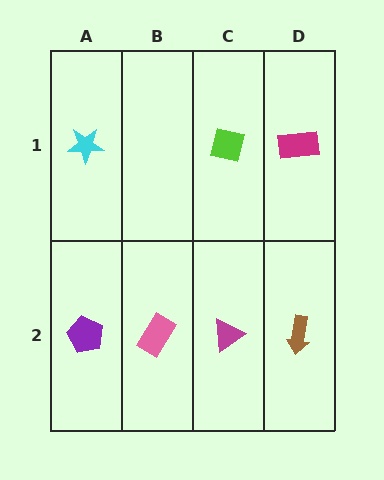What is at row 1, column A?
A cyan star.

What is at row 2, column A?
A purple pentagon.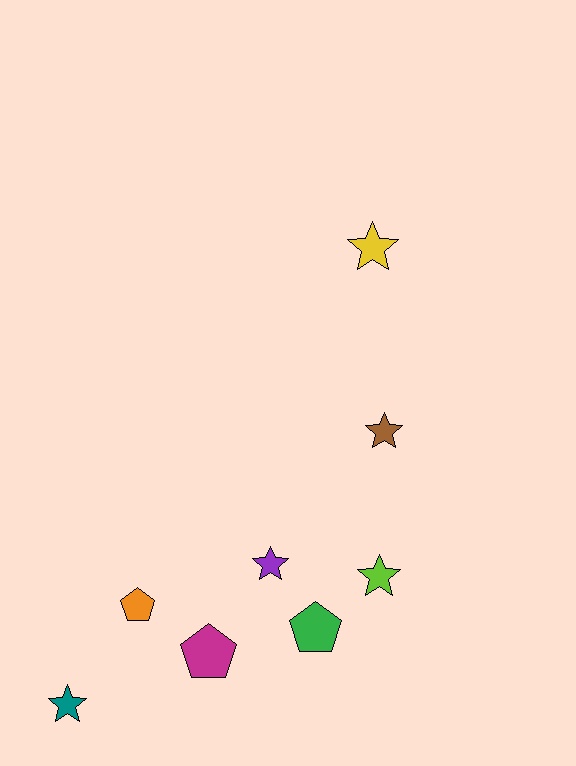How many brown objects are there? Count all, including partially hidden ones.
There is 1 brown object.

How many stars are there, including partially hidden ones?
There are 5 stars.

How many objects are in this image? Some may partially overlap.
There are 8 objects.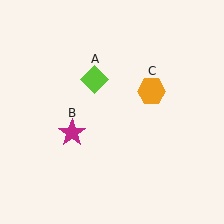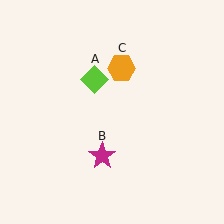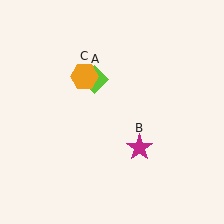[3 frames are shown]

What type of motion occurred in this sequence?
The magenta star (object B), orange hexagon (object C) rotated counterclockwise around the center of the scene.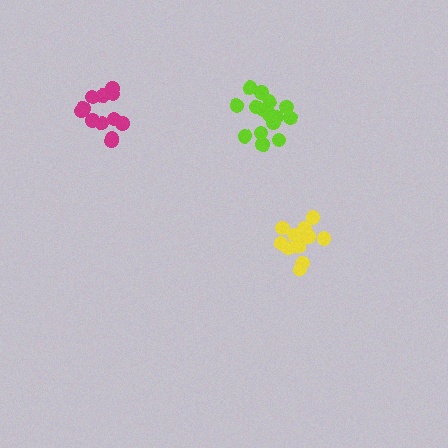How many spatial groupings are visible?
There are 3 spatial groupings.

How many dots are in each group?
Group 1: 11 dots, Group 2: 12 dots, Group 3: 15 dots (38 total).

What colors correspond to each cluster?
The clusters are colored: yellow, magenta, lime.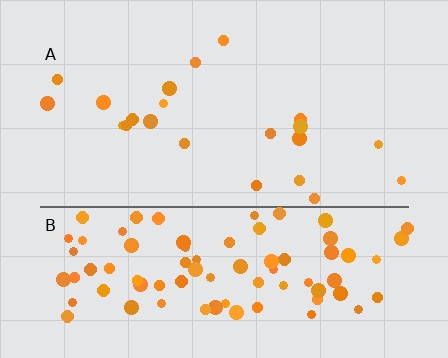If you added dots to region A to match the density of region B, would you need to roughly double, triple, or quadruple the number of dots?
Approximately quadruple.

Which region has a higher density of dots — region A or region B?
B (the bottom).